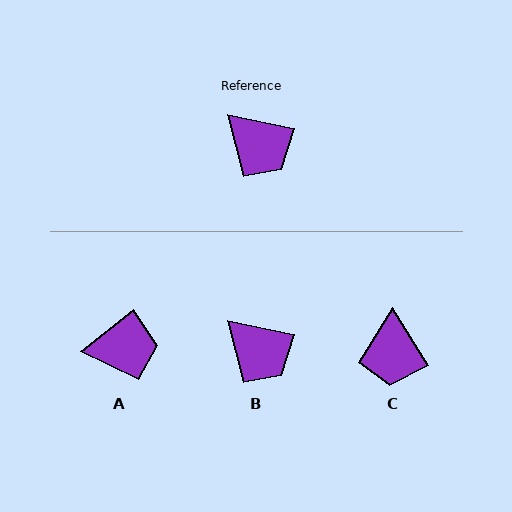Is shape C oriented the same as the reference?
No, it is off by about 46 degrees.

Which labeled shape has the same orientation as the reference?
B.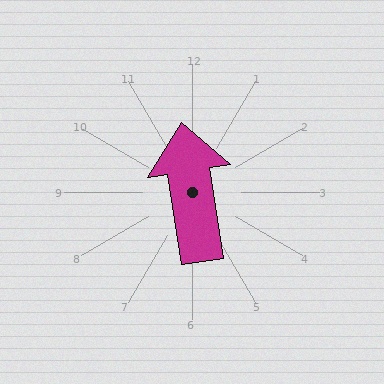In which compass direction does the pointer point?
North.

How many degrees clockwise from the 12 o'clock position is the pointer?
Approximately 352 degrees.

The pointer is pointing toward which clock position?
Roughly 12 o'clock.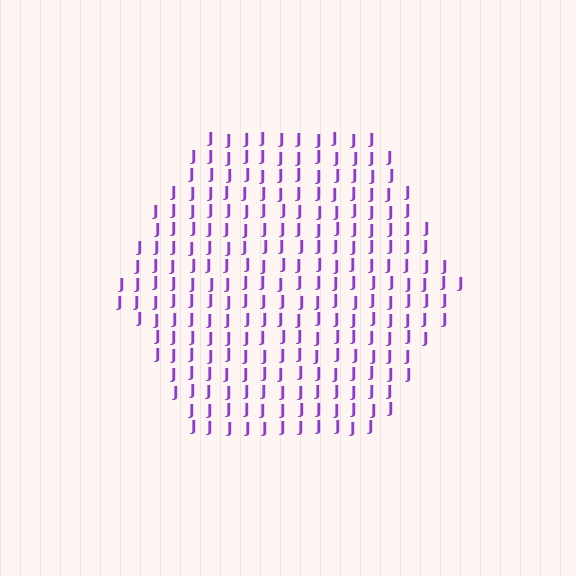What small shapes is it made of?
It is made of small letter J's.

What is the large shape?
The large shape is a hexagon.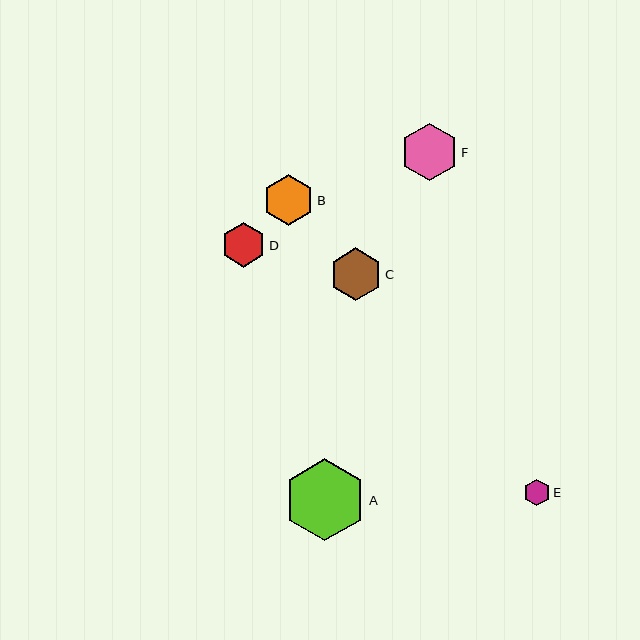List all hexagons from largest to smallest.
From largest to smallest: A, F, C, B, D, E.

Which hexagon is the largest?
Hexagon A is the largest with a size of approximately 82 pixels.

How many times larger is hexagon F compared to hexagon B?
Hexagon F is approximately 1.1 times the size of hexagon B.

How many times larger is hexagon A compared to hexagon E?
Hexagon A is approximately 3.1 times the size of hexagon E.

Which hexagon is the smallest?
Hexagon E is the smallest with a size of approximately 27 pixels.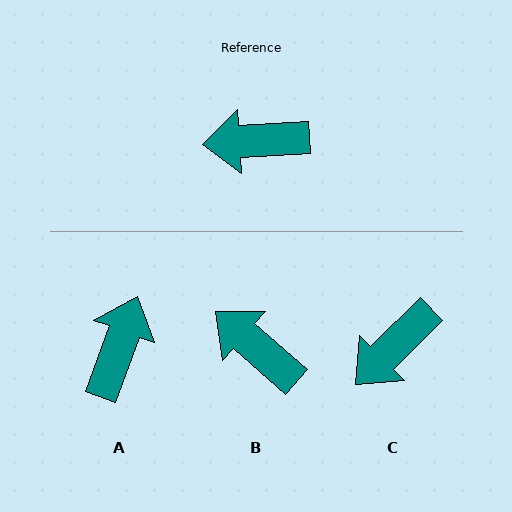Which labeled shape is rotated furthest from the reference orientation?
A, about 114 degrees away.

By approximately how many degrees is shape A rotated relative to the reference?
Approximately 114 degrees clockwise.